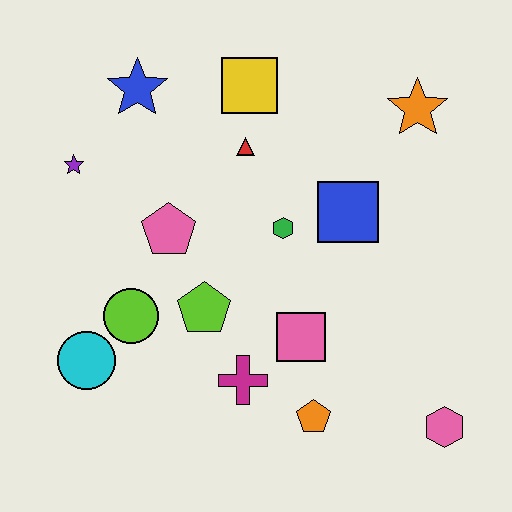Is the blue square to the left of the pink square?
No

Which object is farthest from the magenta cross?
The orange star is farthest from the magenta cross.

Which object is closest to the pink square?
The magenta cross is closest to the pink square.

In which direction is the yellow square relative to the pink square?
The yellow square is above the pink square.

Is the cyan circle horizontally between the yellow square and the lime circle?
No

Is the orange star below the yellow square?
Yes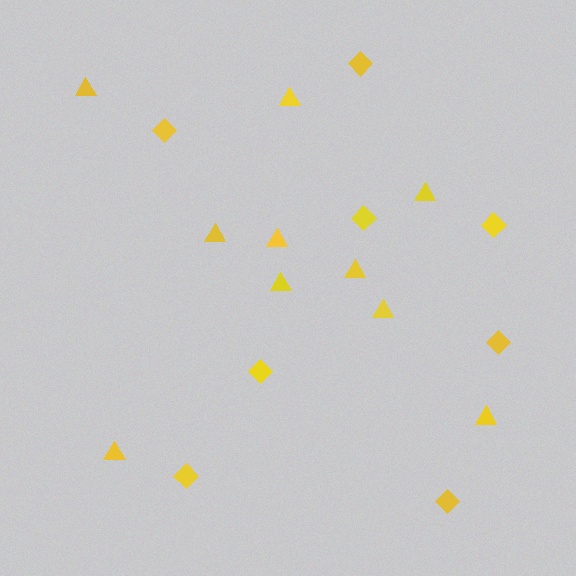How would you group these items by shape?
There are 2 groups: one group of triangles (10) and one group of diamonds (8).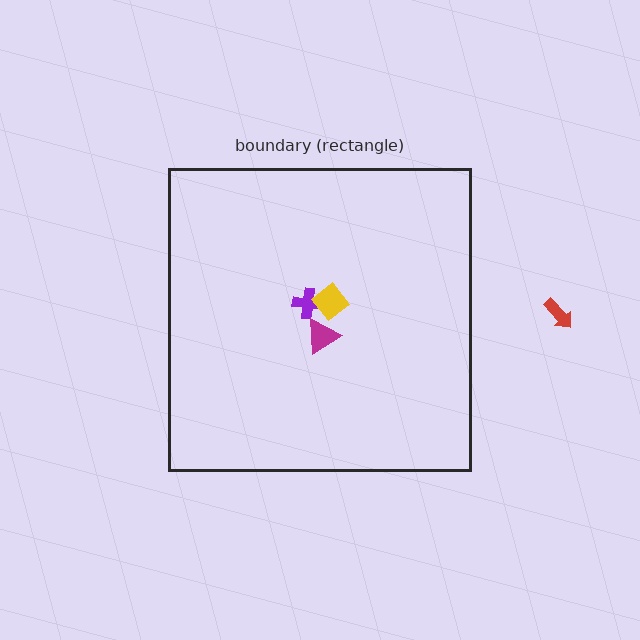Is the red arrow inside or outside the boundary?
Outside.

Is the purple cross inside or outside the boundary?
Inside.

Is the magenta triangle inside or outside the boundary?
Inside.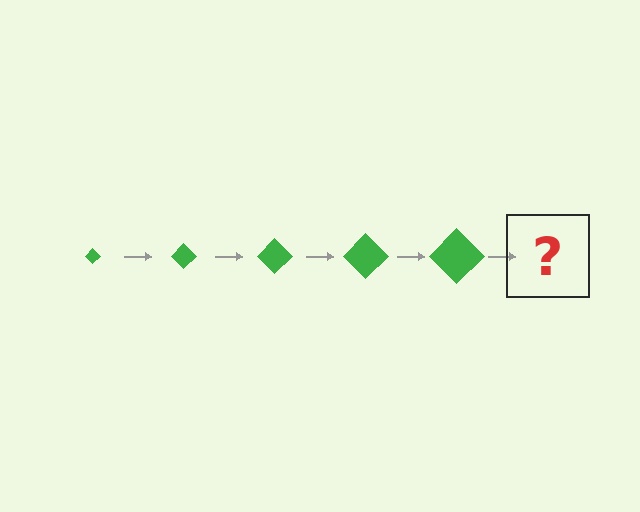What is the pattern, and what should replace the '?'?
The pattern is that the diamond gets progressively larger each step. The '?' should be a green diamond, larger than the previous one.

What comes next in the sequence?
The next element should be a green diamond, larger than the previous one.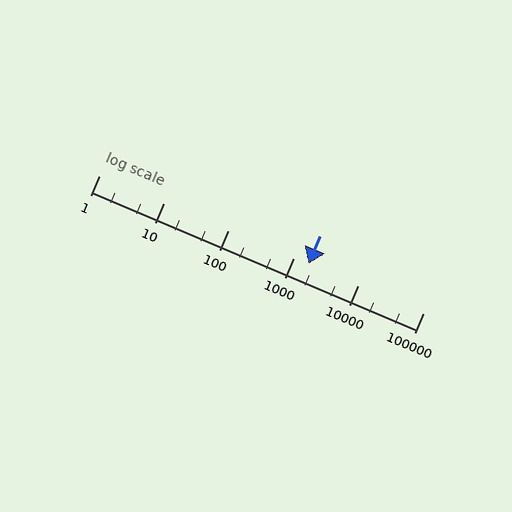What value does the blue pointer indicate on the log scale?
The pointer indicates approximately 1700.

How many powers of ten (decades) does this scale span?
The scale spans 5 decades, from 1 to 100000.